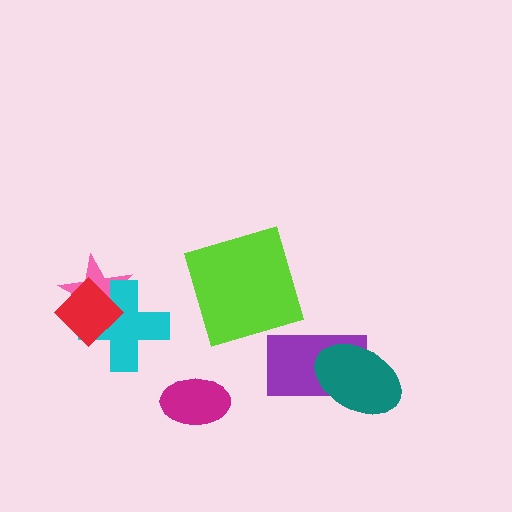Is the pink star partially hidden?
Yes, it is partially covered by another shape.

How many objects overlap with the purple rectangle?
1 object overlaps with the purple rectangle.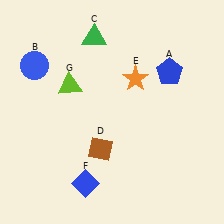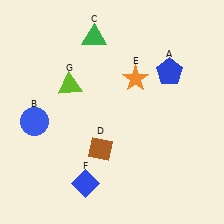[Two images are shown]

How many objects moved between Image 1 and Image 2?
1 object moved between the two images.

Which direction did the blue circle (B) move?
The blue circle (B) moved down.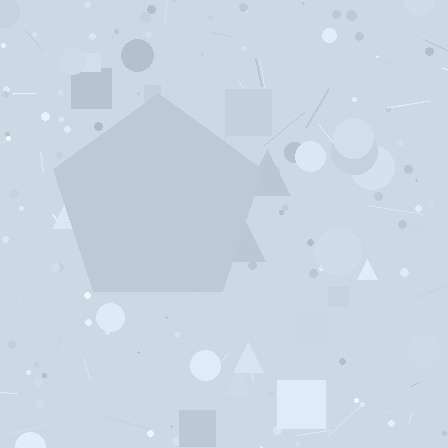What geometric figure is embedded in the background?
A pentagon is embedded in the background.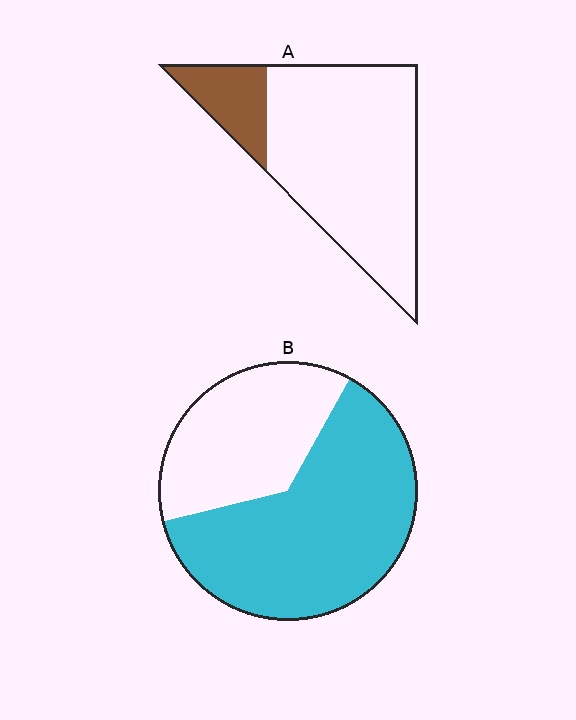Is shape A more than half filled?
No.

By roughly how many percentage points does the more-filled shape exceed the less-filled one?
By roughly 45 percentage points (B over A).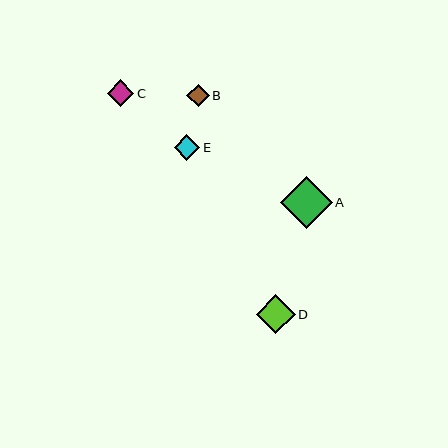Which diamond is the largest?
Diamond A is the largest with a size of approximately 51 pixels.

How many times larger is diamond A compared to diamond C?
Diamond A is approximately 1.9 times the size of diamond C.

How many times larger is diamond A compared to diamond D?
Diamond A is approximately 1.3 times the size of diamond D.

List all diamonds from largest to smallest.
From largest to smallest: A, D, C, E, B.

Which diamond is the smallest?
Diamond B is the smallest with a size of approximately 23 pixels.